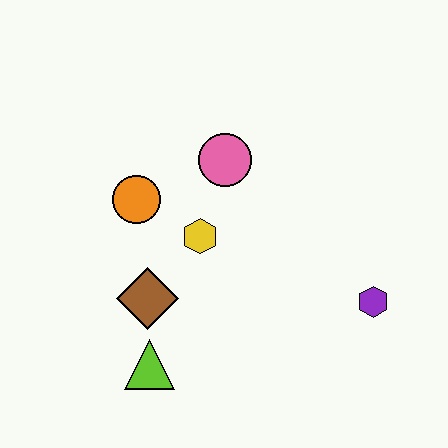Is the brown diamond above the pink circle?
No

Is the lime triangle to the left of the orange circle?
No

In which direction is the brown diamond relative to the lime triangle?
The brown diamond is above the lime triangle.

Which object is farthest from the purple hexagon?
The orange circle is farthest from the purple hexagon.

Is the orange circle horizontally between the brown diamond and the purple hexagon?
No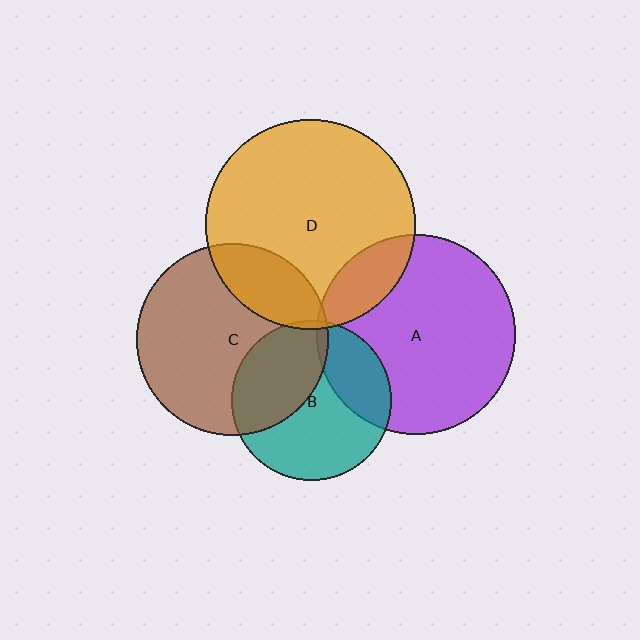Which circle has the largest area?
Circle D (orange).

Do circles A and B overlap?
Yes.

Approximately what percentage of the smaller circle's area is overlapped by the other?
Approximately 25%.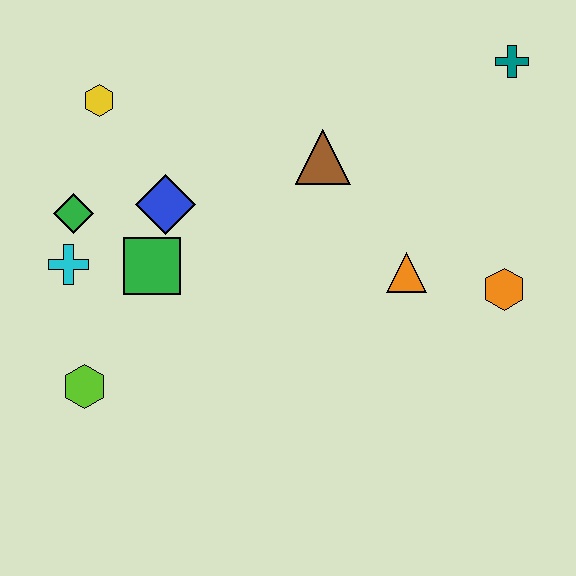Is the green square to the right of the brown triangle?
No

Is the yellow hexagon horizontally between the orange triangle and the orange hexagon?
No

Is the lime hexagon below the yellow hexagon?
Yes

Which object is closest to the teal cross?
The brown triangle is closest to the teal cross.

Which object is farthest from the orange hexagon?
The yellow hexagon is farthest from the orange hexagon.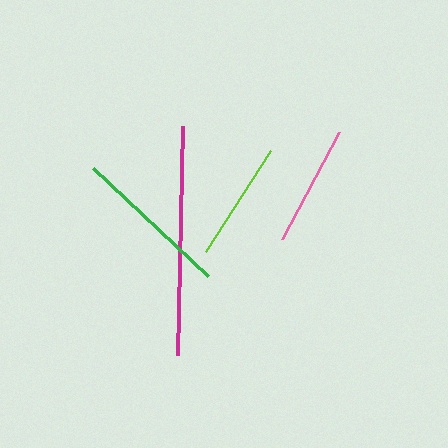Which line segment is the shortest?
The lime line is the shortest at approximately 120 pixels.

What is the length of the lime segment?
The lime segment is approximately 120 pixels long.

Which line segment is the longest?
The magenta line is the longest at approximately 229 pixels.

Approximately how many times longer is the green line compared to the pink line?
The green line is approximately 1.3 times the length of the pink line.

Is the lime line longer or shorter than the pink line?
The pink line is longer than the lime line.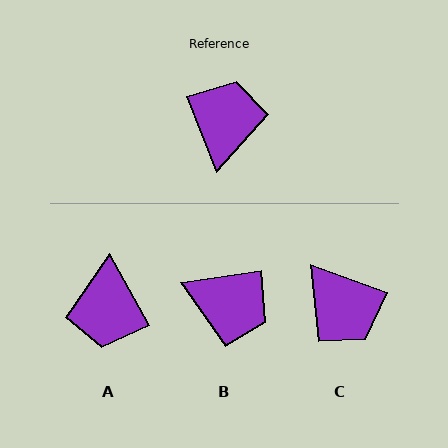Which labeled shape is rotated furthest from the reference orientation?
A, about 173 degrees away.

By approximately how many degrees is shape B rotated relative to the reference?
Approximately 103 degrees clockwise.